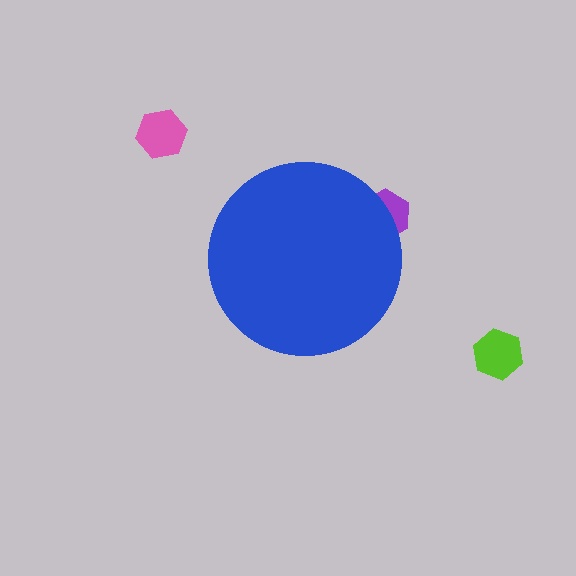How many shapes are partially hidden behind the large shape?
1 shape is partially hidden.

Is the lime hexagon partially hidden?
No, the lime hexagon is fully visible.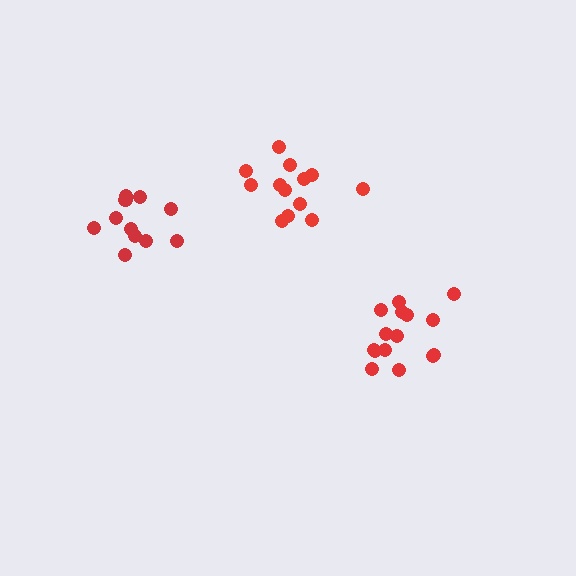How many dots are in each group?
Group 1: 15 dots, Group 2: 11 dots, Group 3: 13 dots (39 total).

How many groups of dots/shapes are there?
There are 3 groups.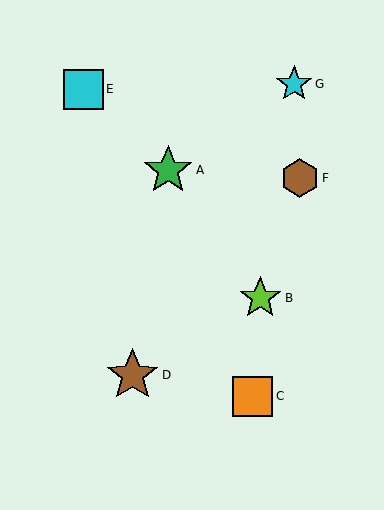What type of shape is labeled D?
Shape D is a brown star.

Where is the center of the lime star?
The center of the lime star is at (260, 298).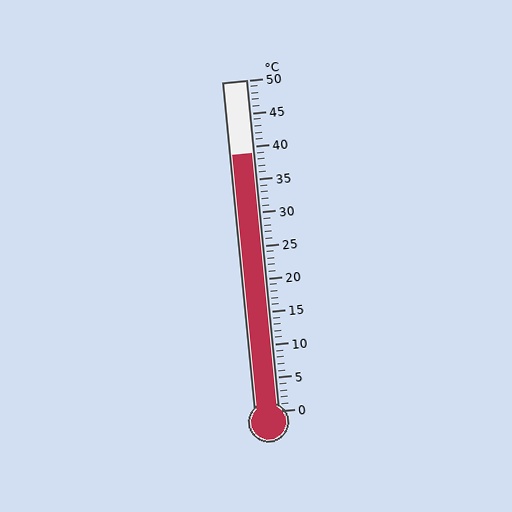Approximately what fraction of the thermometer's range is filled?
The thermometer is filled to approximately 80% of its range.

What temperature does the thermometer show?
The thermometer shows approximately 39°C.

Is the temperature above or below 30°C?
The temperature is above 30°C.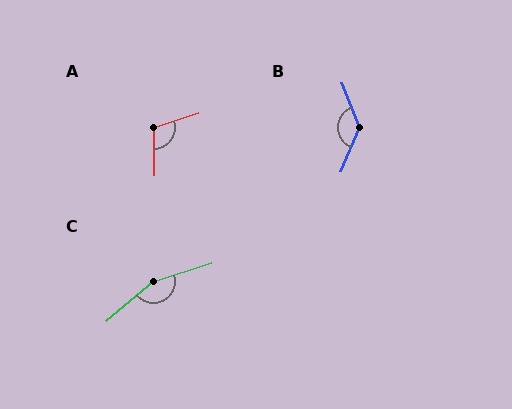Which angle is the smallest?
A, at approximately 107 degrees.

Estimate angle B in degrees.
Approximately 136 degrees.